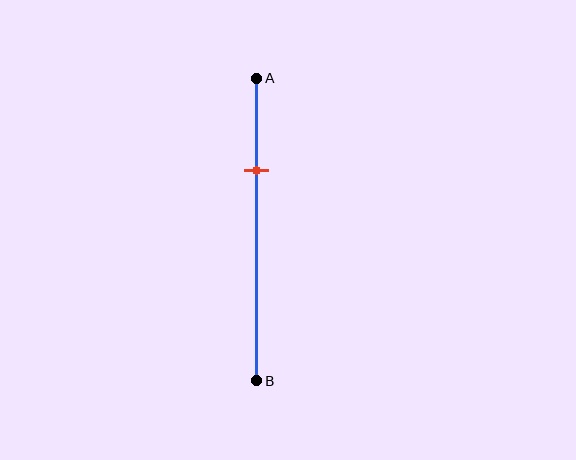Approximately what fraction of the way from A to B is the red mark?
The red mark is approximately 30% of the way from A to B.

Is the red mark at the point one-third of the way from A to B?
Yes, the mark is approximately at the one-third point.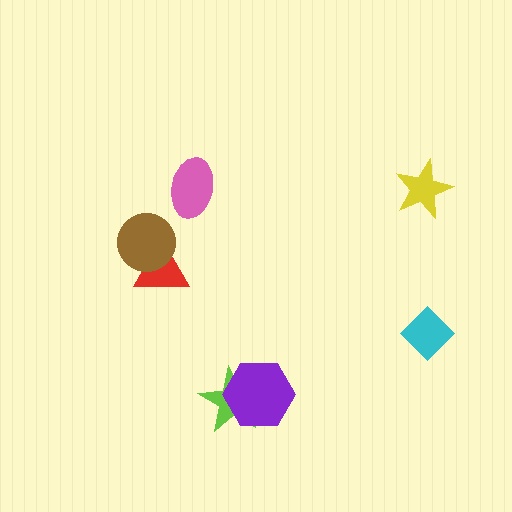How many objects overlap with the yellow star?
0 objects overlap with the yellow star.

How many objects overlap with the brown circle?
1 object overlaps with the brown circle.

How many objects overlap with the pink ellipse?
0 objects overlap with the pink ellipse.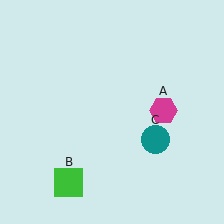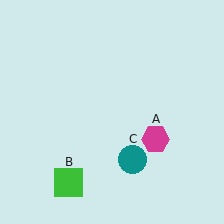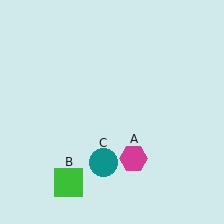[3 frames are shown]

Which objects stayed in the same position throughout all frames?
Green square (object B) remained stationary.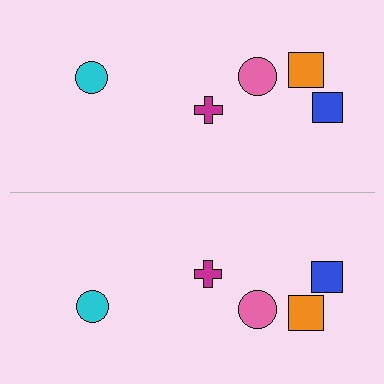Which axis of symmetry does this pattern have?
The pattern has a horizontal axis of symmetry running through the center of the image.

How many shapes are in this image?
There are 10 shapes in this image.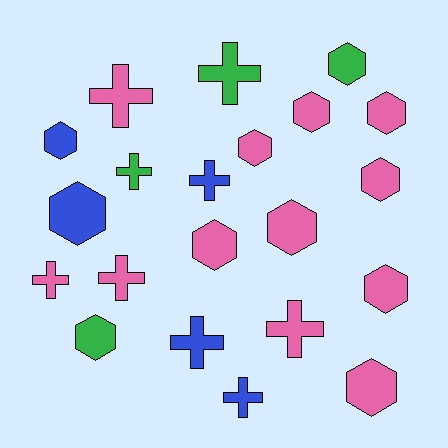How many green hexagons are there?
There are 2 green hexagons.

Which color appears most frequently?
Pink, with 12 objects.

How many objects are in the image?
There are 21 objects.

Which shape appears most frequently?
Hexagon, with 12 objects.